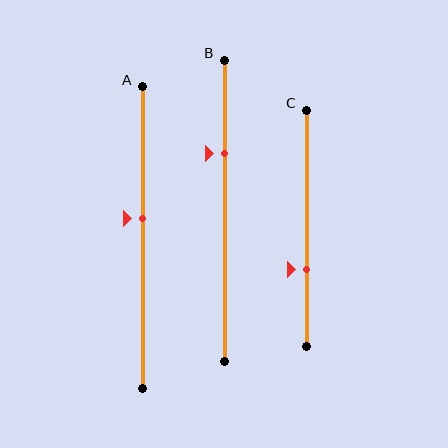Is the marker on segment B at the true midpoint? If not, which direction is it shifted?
No, the marker on segment B is shifted upward by about 19% of the segment length.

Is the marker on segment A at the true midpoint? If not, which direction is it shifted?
No, the marker on segment A is shifted upward by about 6% of the segment length.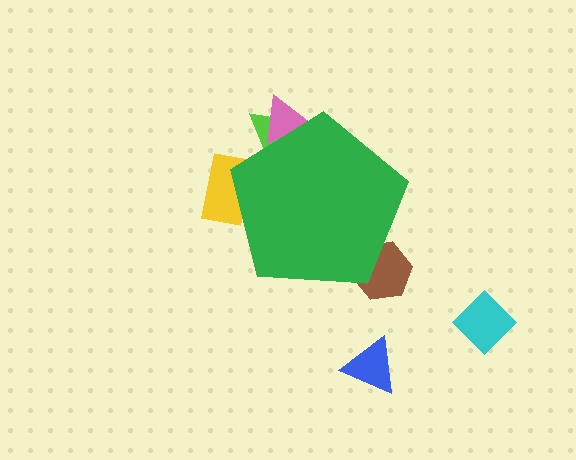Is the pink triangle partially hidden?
Yes, the pink triangle is partially hidden behind the green pentagon.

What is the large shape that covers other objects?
A green pentagon.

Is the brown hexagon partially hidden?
Yes, the brown hexagon is partially hidden behind the green pentagon.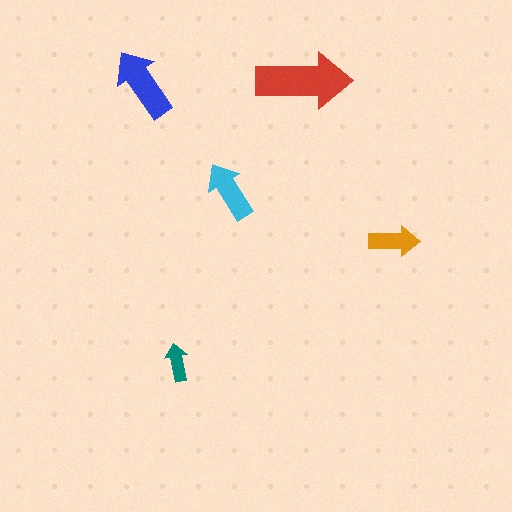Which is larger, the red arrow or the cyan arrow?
The red one.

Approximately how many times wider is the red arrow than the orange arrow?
About 2 times wider.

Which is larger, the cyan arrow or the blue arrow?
The blue one.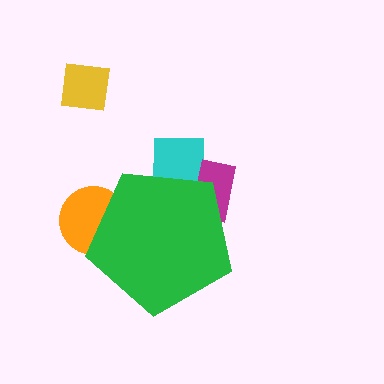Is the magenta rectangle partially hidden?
Yes, the magenta rectangle is partially hidden behind the green pentagon.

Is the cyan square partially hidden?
Yes, the cyan square is partially hidden behind the green pentagon.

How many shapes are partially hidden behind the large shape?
3 shapes are partially hidden.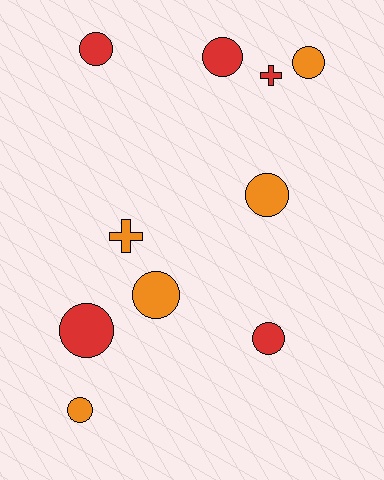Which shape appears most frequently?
Circle, with 8 objects.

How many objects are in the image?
There are 10 objects.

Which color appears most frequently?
Orange, with 5 objects.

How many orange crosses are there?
There is 1 orange cross.